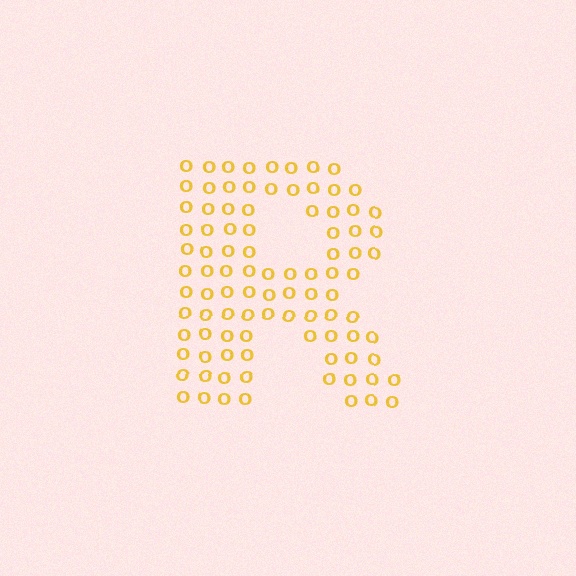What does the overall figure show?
The overall figure shows the letter R.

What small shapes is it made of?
It is made of small letter O's.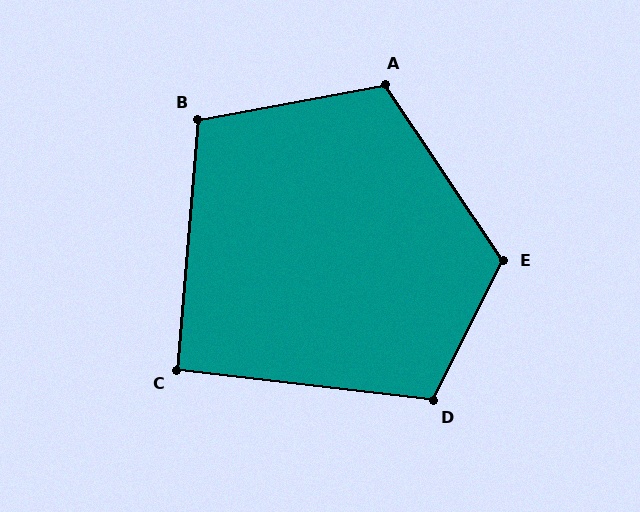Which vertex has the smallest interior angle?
C, at approximately 92 degrees.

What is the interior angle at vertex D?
Approximately 110 degrees (obtuse).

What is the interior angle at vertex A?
Approximately 113 degrees (obtuse).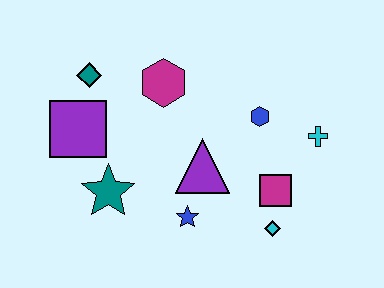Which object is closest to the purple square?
The teal diamond is closest to the purple square.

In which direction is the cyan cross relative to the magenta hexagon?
The cyan cross is to the right of the magenta hexagon.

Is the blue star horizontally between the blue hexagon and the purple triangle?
No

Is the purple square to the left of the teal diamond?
Yes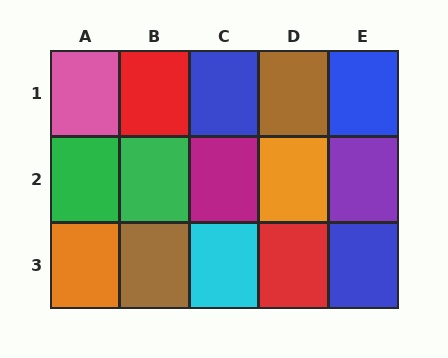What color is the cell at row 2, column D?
Orange.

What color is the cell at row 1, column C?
Blue.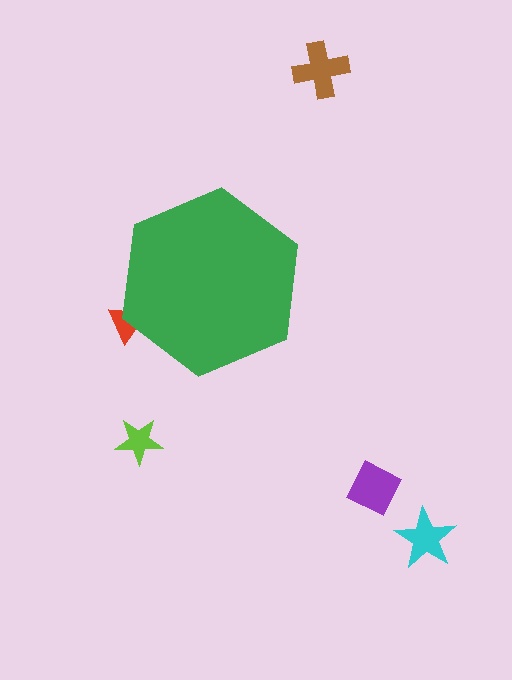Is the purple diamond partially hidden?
No, the purple diamond is fully visible.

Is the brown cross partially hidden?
No, the brown cross is fully visible.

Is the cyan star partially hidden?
No, the cyan star is fully visible.